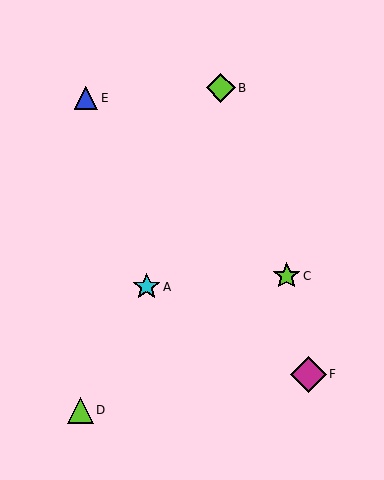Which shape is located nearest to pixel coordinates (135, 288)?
The cyan star (labeled A) at (147, 287) is nearest to that location.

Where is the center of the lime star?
The center of the lime star is at (287, 276).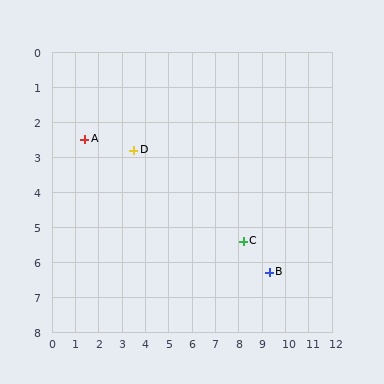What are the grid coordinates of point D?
Point D is at approximately (3.5, 2.8).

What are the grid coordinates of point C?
Point C is at approximately (8.2, 5.4).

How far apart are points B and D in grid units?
Points B and D are about 6.8 grid units apart.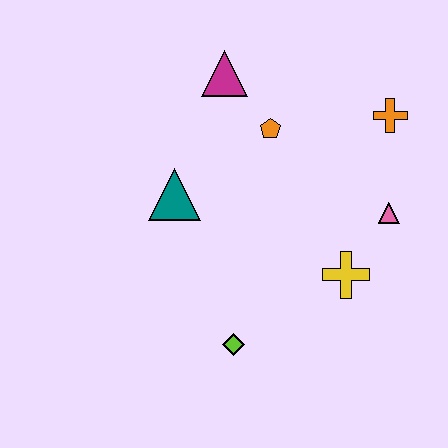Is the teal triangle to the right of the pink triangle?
No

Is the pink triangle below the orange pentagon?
Yes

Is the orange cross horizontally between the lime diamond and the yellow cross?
No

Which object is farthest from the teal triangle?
The orange cross is farthest from the teal triangle.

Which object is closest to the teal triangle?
The orange pentagon is closest to the teal triangle.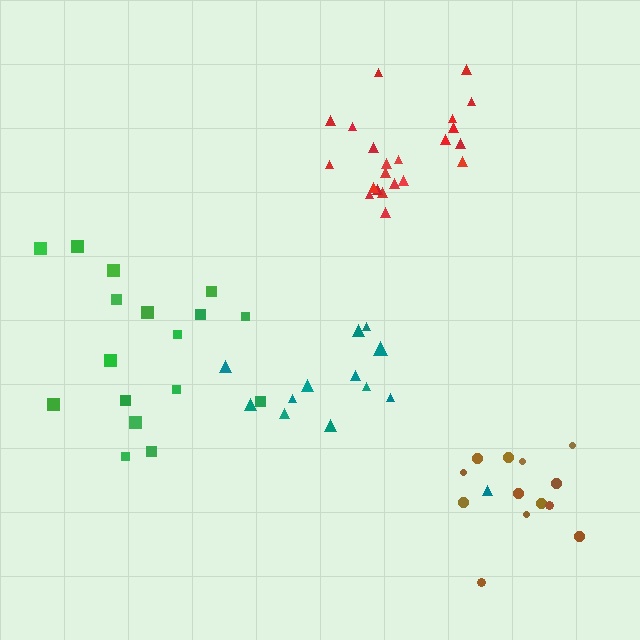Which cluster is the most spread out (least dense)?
Teal.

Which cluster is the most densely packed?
Brown.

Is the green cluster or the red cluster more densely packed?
Red.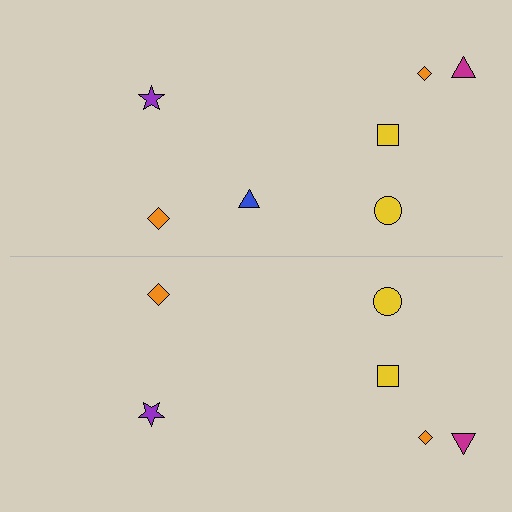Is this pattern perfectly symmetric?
No, the pattern is not perfectly symmetric. A blue triangle is missing from the bottom side.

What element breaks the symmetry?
A blue triangle is missing from the bottom side.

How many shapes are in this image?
There are 13 shapes in this image.